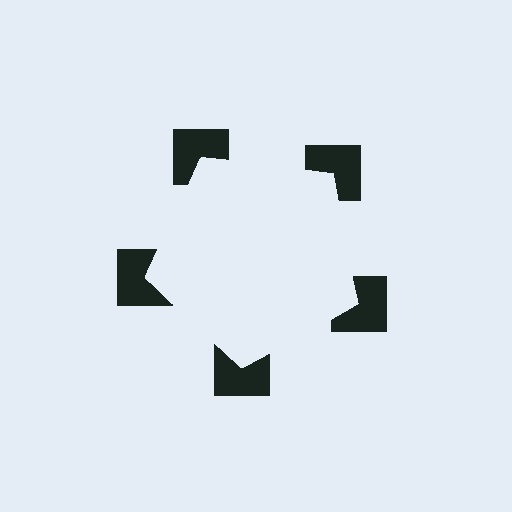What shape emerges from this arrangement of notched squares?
An illusory pentagon — its edges are inferred from the aligned wedge cuts in the notched squares, not physically drawn.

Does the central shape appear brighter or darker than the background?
It typically appears slightly brighter than the background, even though no actual brightness change is drawn.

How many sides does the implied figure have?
5 sides.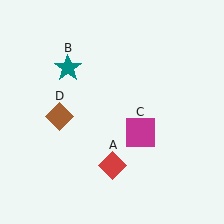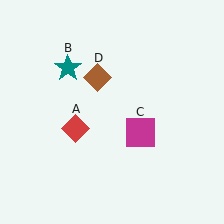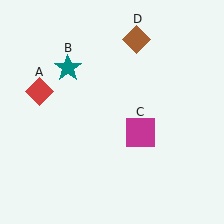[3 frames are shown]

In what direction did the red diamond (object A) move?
The red diamond (object A) moved up and to the left.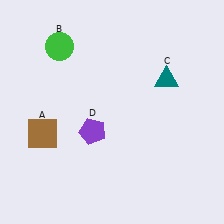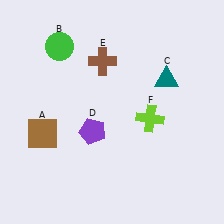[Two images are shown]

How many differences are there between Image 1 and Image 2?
There are 2 differences between the two images.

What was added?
A brown cross (E), a lime cross (F) were added in Image 2.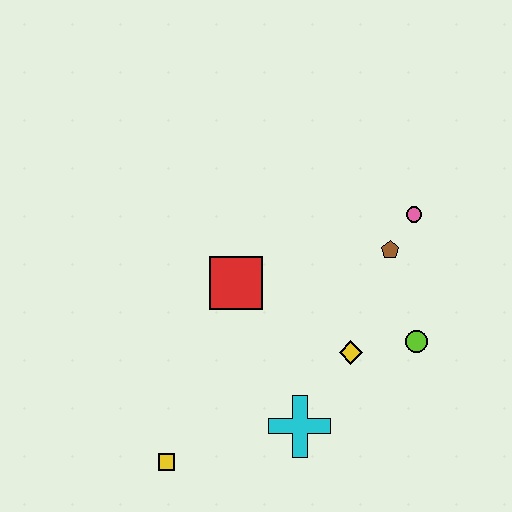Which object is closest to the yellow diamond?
The lime circle is closest to the yellow diamond.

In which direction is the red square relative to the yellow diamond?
The red square is to the left of the yellow diamond.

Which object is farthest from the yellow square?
The pink circle is farthest from the yellow square.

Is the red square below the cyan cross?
No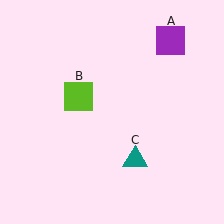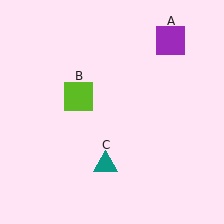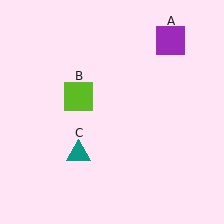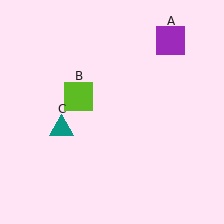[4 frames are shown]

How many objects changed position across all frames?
1 object changed position: teal triangle (object C).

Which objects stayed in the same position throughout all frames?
Purple square (object A) and lime square (object B) remained stationary.